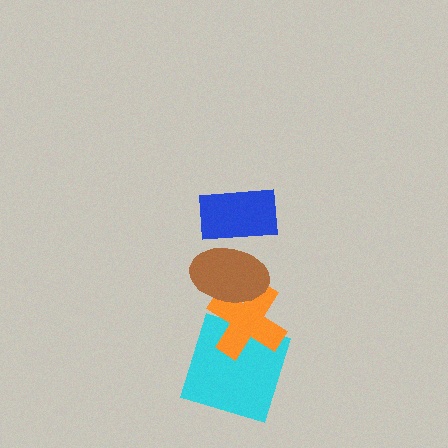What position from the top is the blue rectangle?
The blue rectangle is 1st from the top.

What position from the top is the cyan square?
The cyan square is 4th from the top.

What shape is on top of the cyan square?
The orange cross is on top of the cyan square.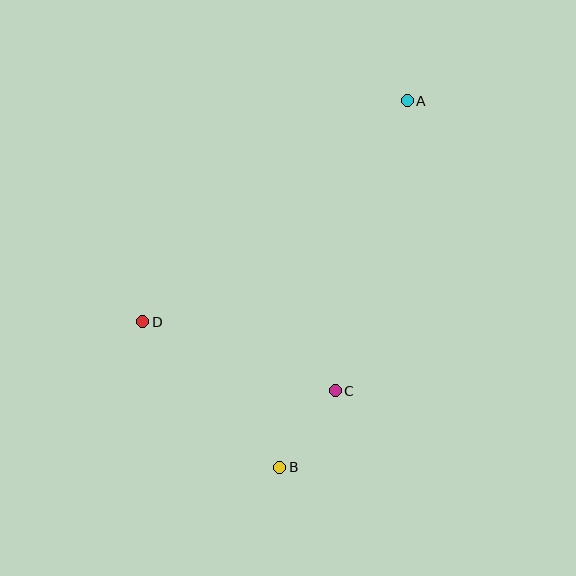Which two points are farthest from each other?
Points A and B are farthest from each other.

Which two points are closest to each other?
Points B and C are closest to each other.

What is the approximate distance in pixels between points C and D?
The distance between C and D is approximately 205 pixels.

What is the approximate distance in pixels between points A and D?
The distance between A and D is approximately 345 pixels.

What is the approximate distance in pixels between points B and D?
The distance between B and D is approximately 200 pixels.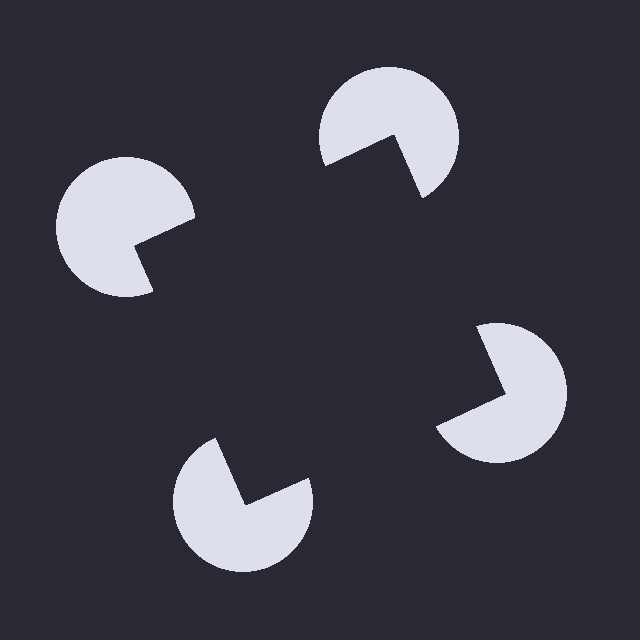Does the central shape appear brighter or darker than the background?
It typically appears slightly darker than the background, even though no actual brightness change is drawn.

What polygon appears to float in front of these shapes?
An illusory square — its edges are inferred from the aligned wedge cuts in the pac-man discs, not physically drawn.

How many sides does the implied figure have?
4 sides.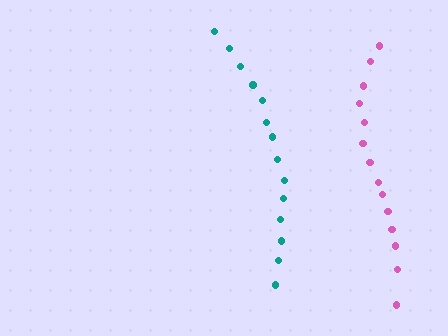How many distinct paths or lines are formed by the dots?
There are 2 distinct paths.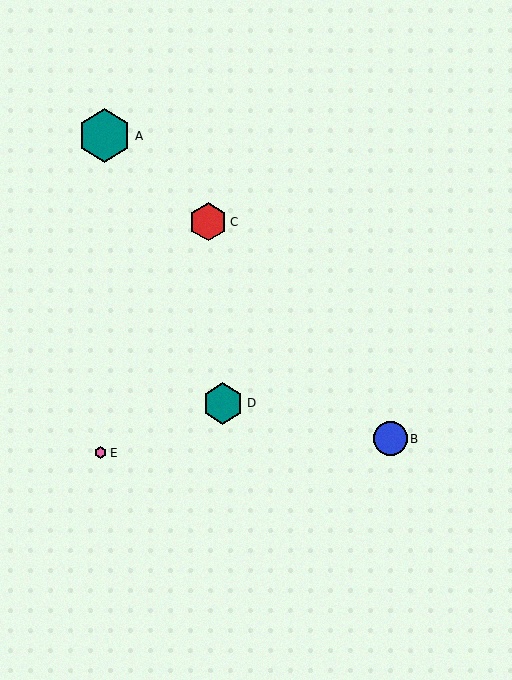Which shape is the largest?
The teal hexagon (labeled A) is the largest.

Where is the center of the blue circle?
The center of the blue circle is at (390, 439).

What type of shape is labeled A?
Shape A is a teal hexagon.